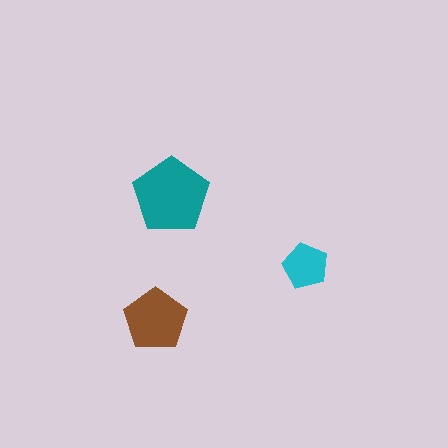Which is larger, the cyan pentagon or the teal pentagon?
The teal one.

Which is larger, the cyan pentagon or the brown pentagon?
The brown one.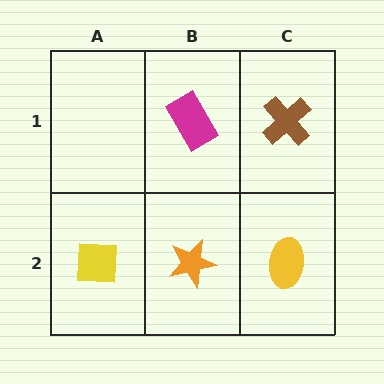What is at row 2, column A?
A yellow square.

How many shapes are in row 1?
2 shapes.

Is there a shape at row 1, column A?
No, that cell is empty.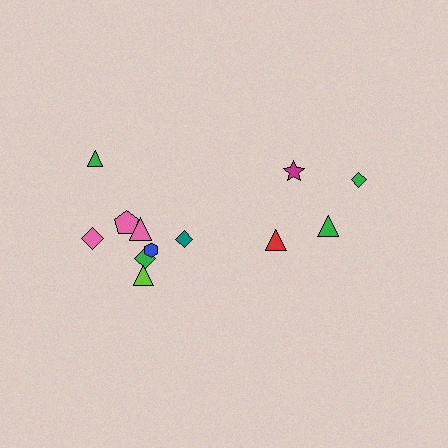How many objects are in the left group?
There are 8 objects.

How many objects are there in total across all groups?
There are 12 objects.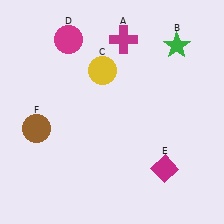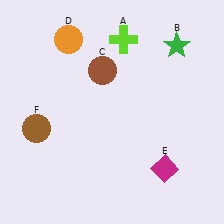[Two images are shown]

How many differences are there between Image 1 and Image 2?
There are 3 differences between the two images.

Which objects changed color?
A changed from magenta to lime. C changed from yellow to brown. D changed from magenta to orange.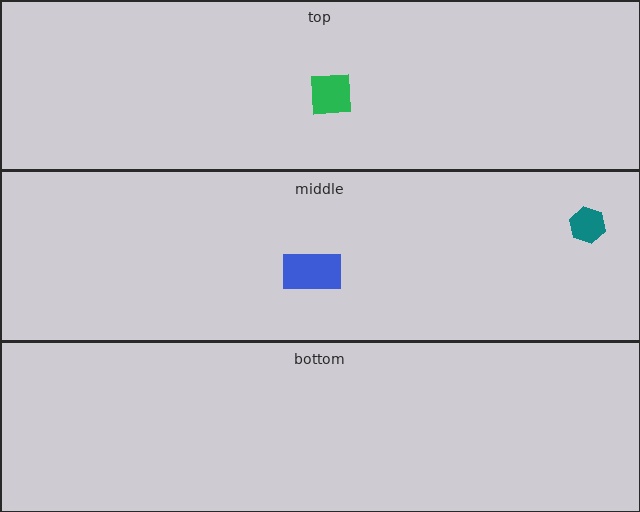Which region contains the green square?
The top region.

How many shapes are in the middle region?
2.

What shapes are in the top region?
The green square.